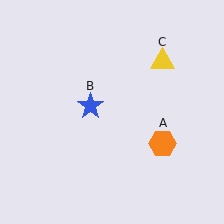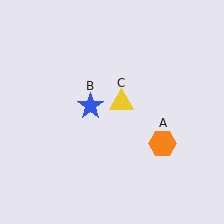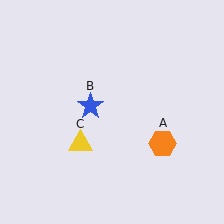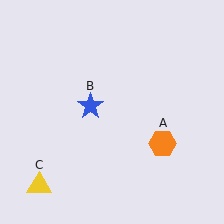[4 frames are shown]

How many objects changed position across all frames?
1 object changed position: yellow triangle (object C).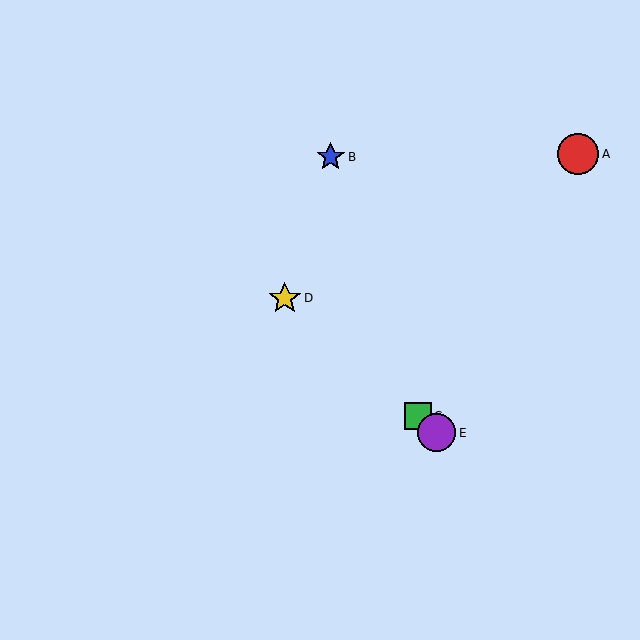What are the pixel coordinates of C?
Object C is at (418, 416).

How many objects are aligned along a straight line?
3 objects (C, D, E) are aligned along a straight line.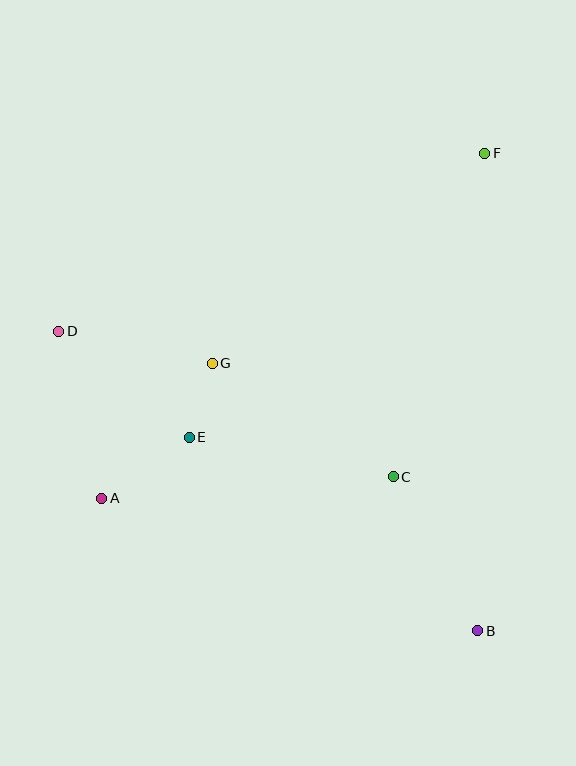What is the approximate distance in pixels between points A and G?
The distance between A and G is approximately 174 pixels.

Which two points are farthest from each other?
Points A and F are farthest from each other.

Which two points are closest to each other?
Points E and G are closest to each other.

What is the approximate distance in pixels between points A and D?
The distance between A and D is approximately 173 pixels.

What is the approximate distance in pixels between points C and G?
The distance between C and G is approximately 214 pixels.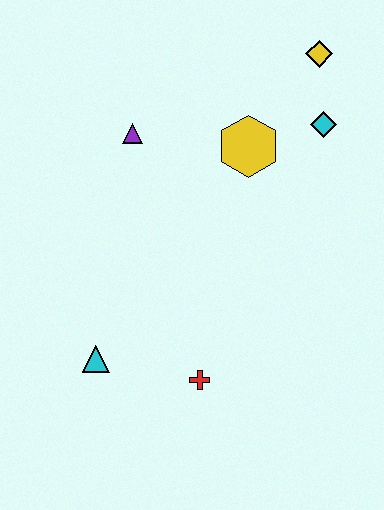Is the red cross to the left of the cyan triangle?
No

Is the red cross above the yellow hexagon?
No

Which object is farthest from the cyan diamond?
The cyan triangle is farthest from the cyan diamond.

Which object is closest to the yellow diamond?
The cyan diamond is closest to the yellow diamond.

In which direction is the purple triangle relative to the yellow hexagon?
The purple triangle is to the left of the yellow hexagon.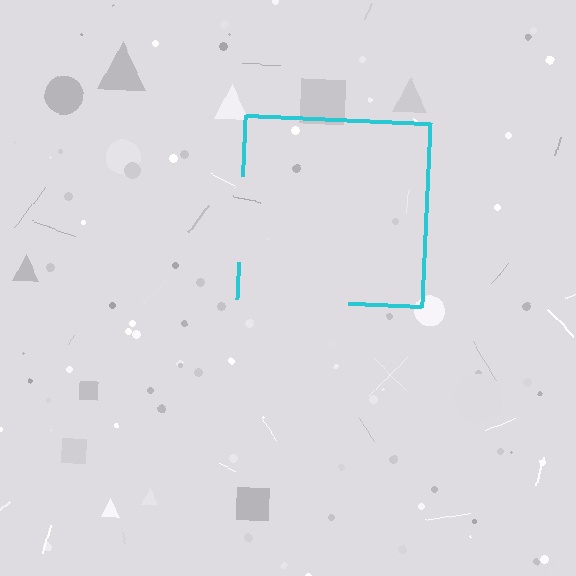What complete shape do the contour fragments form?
The contour fragments form a square.